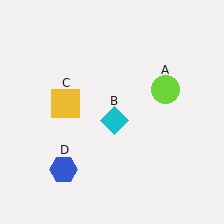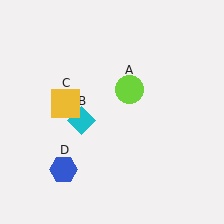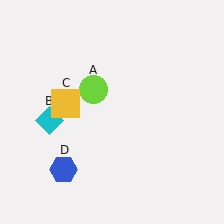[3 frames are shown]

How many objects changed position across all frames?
2 objects changed position: lime circle (object A), cyan diamond (object B).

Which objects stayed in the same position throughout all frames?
Yellow square (object C) and blue hexagon (object D) remained stationary.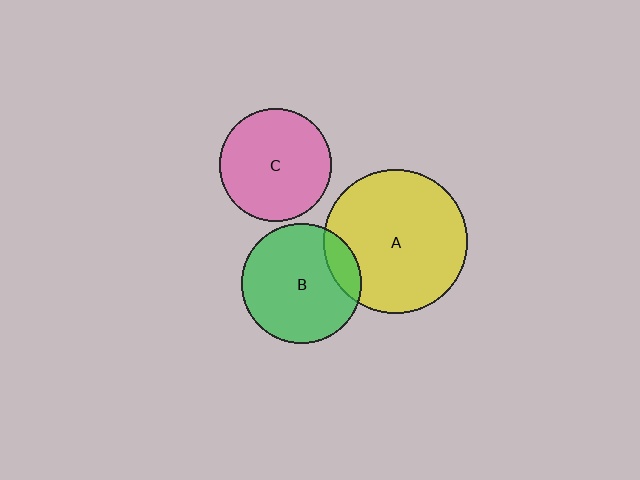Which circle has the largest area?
Circle A (yellow).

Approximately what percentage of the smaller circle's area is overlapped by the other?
Approximately 15%.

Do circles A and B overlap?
Yes.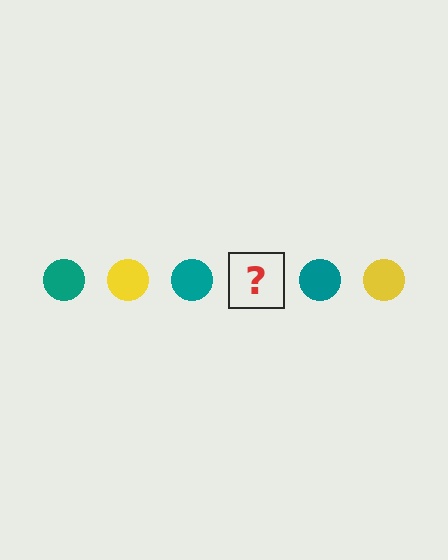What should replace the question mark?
The question mark should be replaced with a yellow circle.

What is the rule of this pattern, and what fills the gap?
The rule is that the pattern cycles through teal, yellow circles. The gap should be filled with a yellow circle.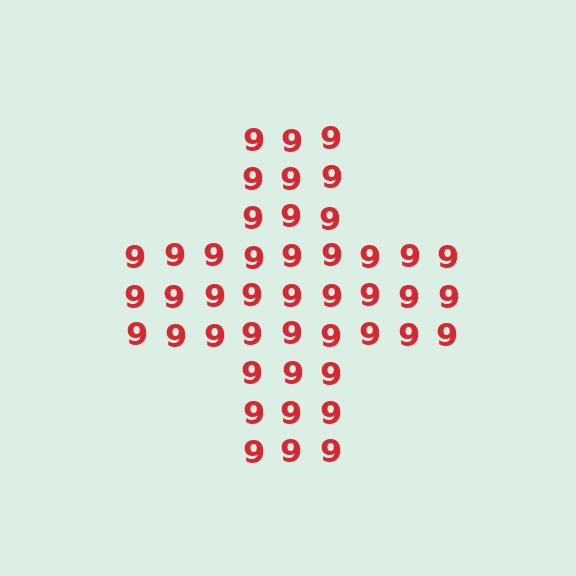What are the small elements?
The small elements are digit 9's.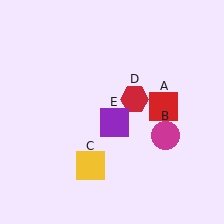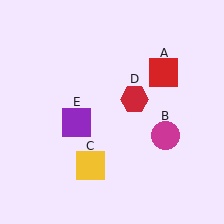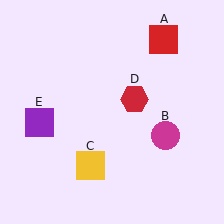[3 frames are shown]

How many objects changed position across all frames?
2 objects changed position: red square (object A), purple square (object E).